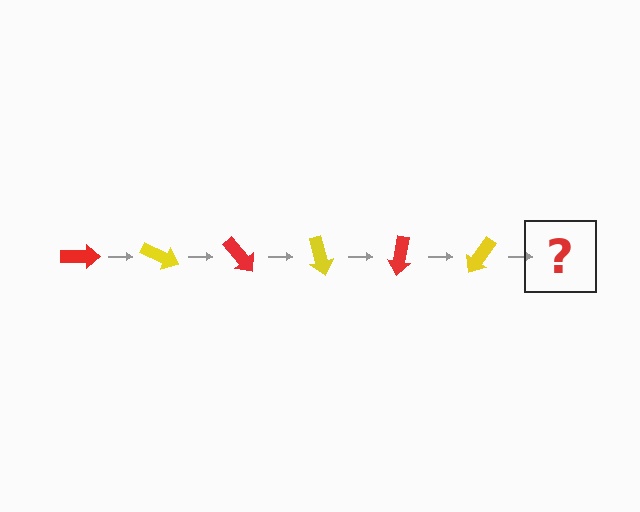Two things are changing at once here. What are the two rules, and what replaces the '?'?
The two rules are that it rotates 25 degrees each step and the color cycles through red and yellow. The '?' should be a red arrow, rotated 150 degrees from the start.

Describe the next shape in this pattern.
It should be a red arrow, rotated 150 degrees from the start.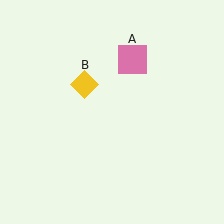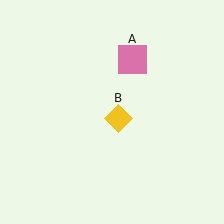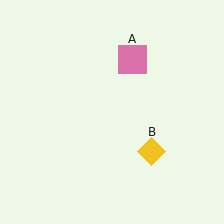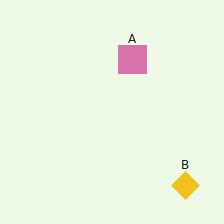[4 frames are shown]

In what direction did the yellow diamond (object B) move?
The yellow diamond (object B) moved down and to the right.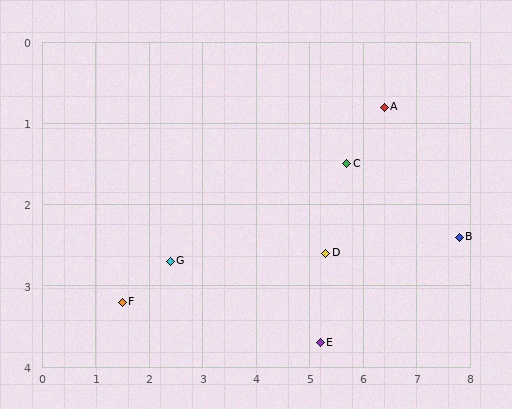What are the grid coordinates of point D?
Point D is at approximately (5.3, 2.6).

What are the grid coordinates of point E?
Point E is at approximately (5.2, 3.7).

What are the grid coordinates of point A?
Point A is at approximately (6.4, 0.8).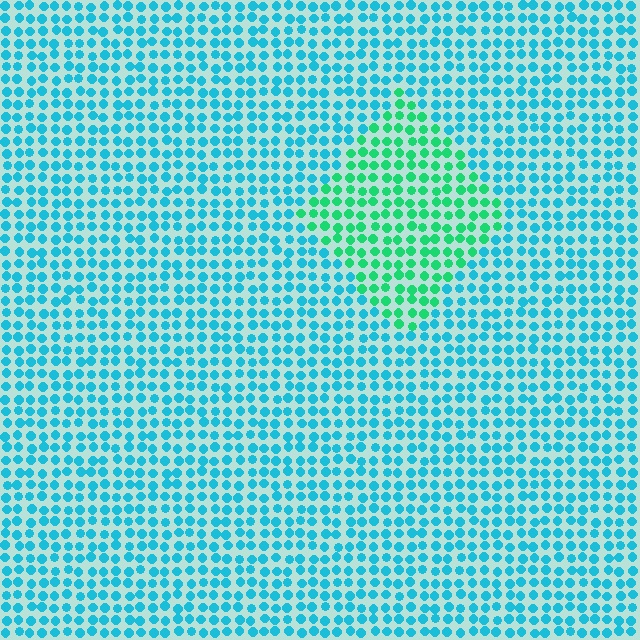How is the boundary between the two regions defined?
The boundary is defined purely by a slight shift in hue (about 42 degrees). Spacing, size, and orientation are identical on both sides.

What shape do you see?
I see a diamond.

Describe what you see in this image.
The image is filled with small cyan elements in a uniform arrangement. A diamond-shaped region is visible where the elements are tinted to a slightly different hue, forming a subtle color boundary.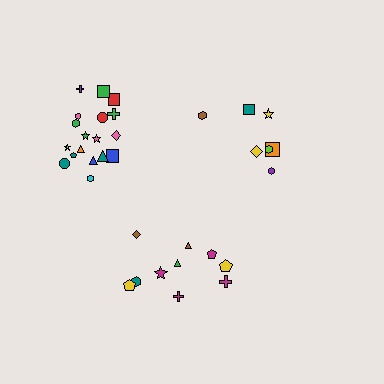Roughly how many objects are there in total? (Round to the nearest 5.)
Roughly 35 objects in total.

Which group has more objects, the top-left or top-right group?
The top-left group.